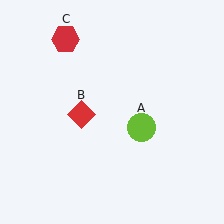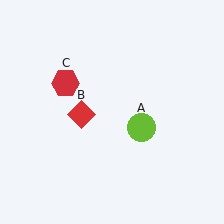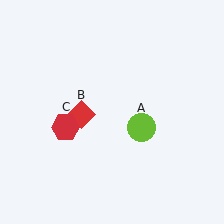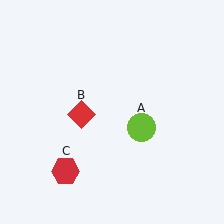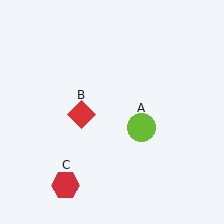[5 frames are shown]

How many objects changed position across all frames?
1 object changed position: red hexagon (object C).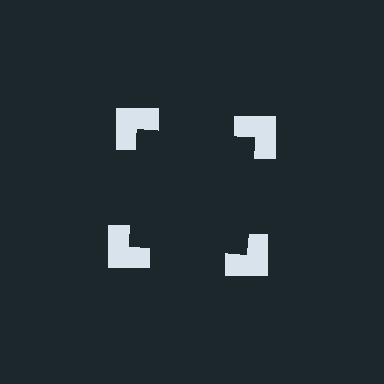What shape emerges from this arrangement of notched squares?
An illusory square — its edges are inferred from the aligned wedge cuts in the notched squares, not physically drawn.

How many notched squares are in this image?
There are 4 — one at each vertex of the illusory square.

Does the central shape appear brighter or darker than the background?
It typically appears slightly darker than the background, even though no actual brightness change is drawn.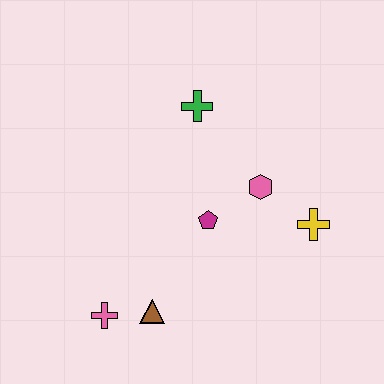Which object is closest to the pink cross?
The brown triangle is closest to the pink cross.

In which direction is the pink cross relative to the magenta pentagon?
The pink cross is to the left of the magenta pentagon.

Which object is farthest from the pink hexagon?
The pink cross is farthest from the pink hexagon.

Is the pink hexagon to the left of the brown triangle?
No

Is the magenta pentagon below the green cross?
Yes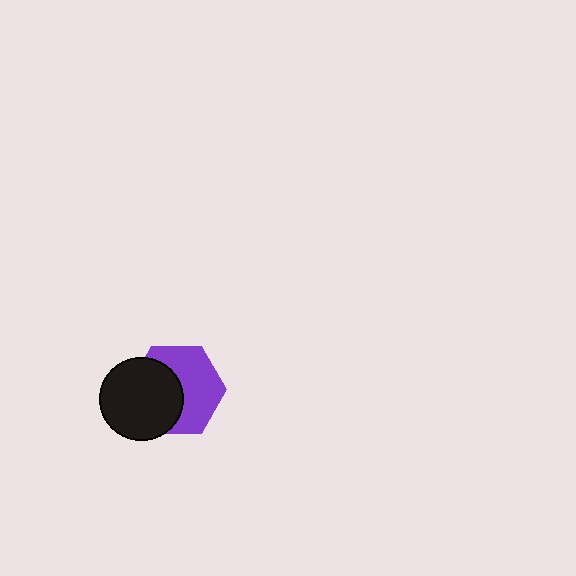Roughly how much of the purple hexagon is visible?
About half of it is visible (roughly 55%).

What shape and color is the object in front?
The object in front is a black circle.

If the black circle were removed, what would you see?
You would see the complete purple hexagon.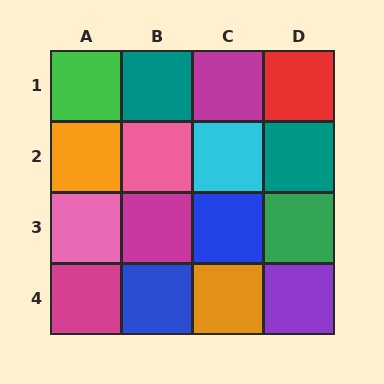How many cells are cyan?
1 cell is cyan.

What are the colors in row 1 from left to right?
Green, teal, magenta, red.